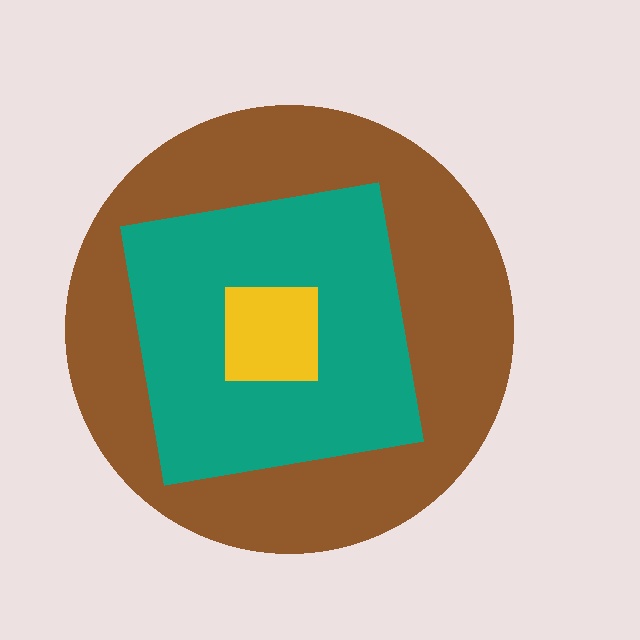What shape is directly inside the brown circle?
The teal square.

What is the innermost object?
The yellow square.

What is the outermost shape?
The brown circle.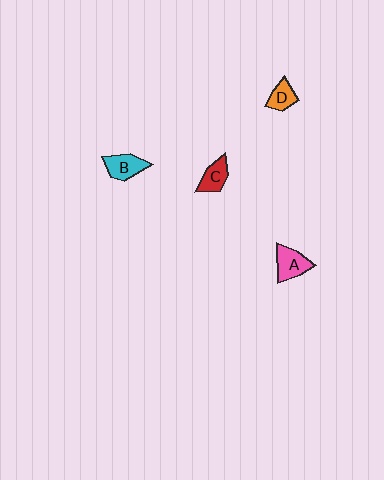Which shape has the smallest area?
Shape D (orange).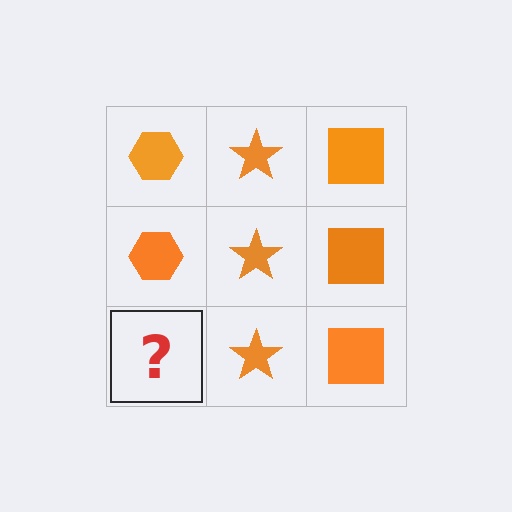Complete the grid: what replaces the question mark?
The question mark should be replaced with an orange hexagon.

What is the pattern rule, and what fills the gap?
The rule is that each column has a consistent shape. The gap should be filled with an orange hexagon.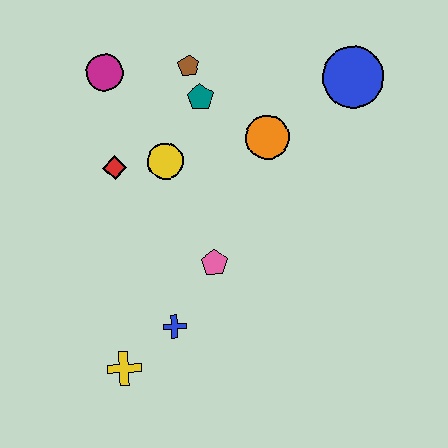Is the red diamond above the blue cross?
Yes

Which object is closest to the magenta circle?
The brown pentagon is closest to the magenta circle.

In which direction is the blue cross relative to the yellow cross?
The blue cross is to the right of the yellow cross.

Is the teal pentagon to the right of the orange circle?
No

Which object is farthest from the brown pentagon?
The yellow cross is farthest from the brown pentagon.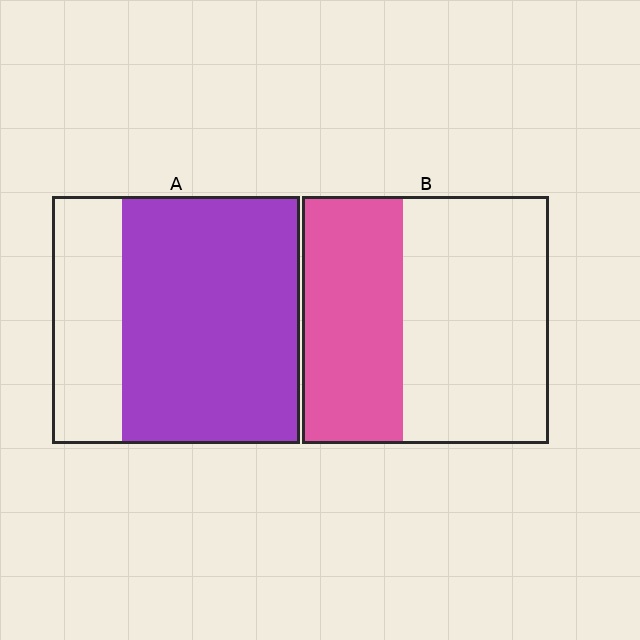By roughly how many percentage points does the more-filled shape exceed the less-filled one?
By roughly 30 percentage points (A over B).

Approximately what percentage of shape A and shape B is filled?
A is approximately 70% and B is approximately 40%.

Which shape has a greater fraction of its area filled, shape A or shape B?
Shape A.